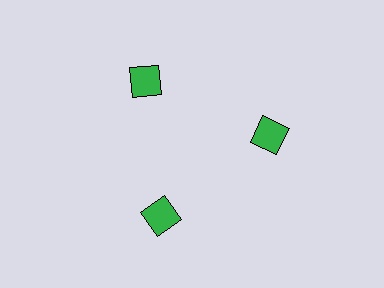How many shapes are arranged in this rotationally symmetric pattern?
There are 3 shapes, arranged in 3 groups of 1.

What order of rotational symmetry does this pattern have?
This pattern has 3-fold rotational symmetry.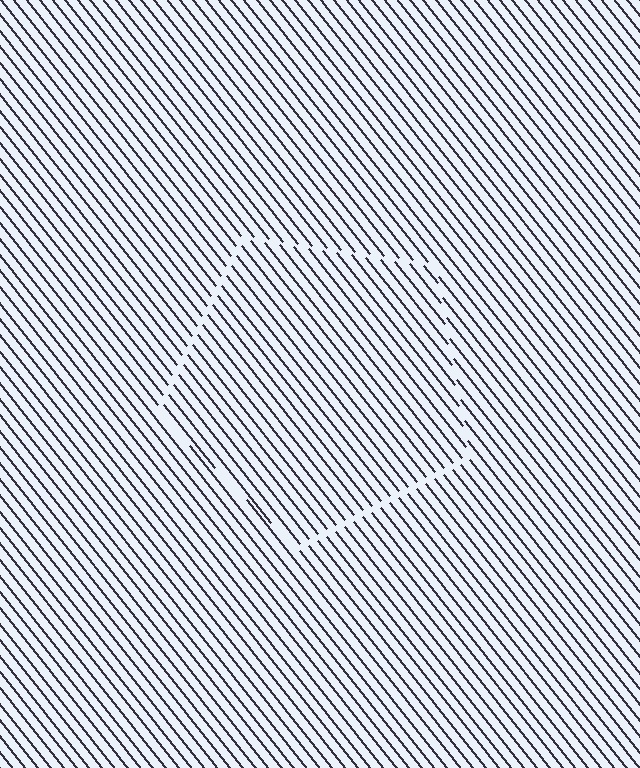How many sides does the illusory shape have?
5 sides — the line-ends trace a pentagon.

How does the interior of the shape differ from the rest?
The interior of the shape contains the same grating, shifted by half a period — the contour is defined by the phase discontinuity where line-ends from the inner and outer gratings abut.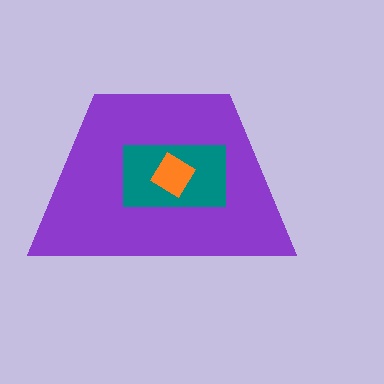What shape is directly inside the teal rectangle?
The orange diamond.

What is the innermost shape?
The orange diamond.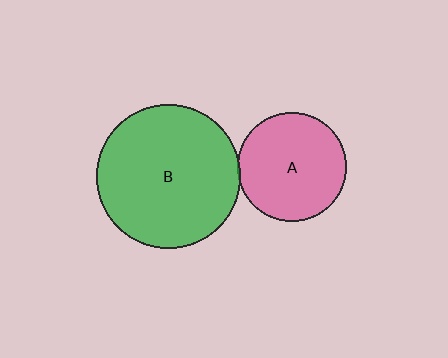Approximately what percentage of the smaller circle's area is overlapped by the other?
Approximately 5%.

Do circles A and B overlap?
Yes.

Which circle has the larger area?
Circle B (green).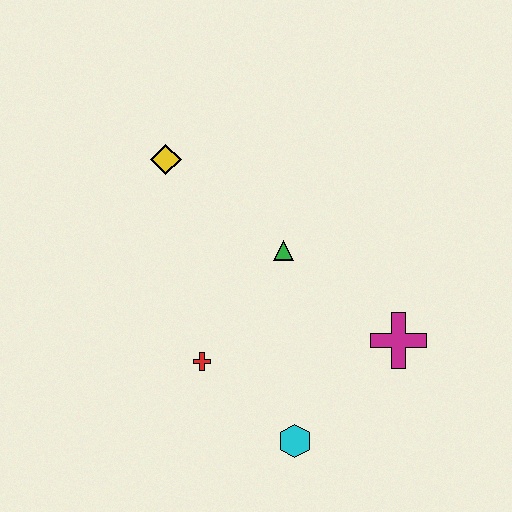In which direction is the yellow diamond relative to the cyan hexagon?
The yellow diamond is above the cyan hexagon.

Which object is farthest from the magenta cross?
The yellow diamond is farthest from the magenta cross.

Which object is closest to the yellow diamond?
The green triangle is closest to the yellow diamond.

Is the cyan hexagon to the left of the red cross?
No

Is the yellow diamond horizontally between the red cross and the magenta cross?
No